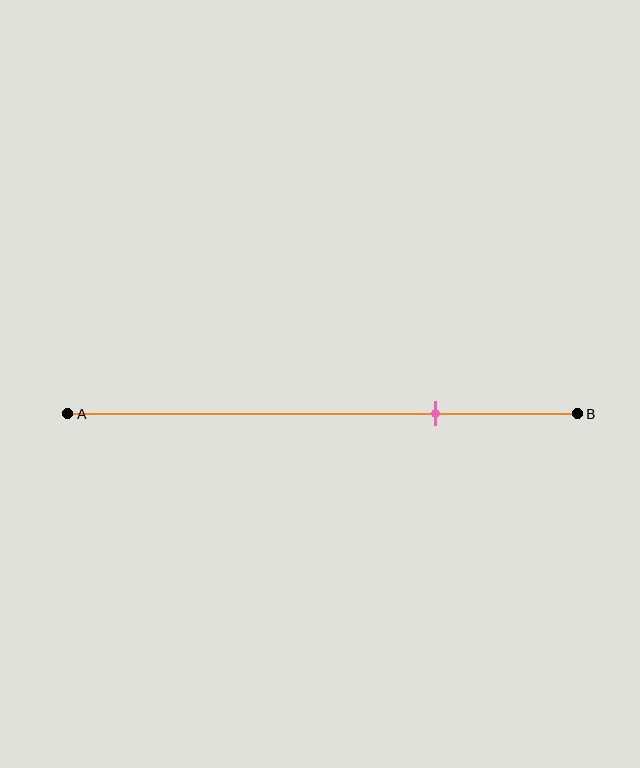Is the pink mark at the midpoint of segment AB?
No, the mark is at about 70% from A, not at the 50% midpoint.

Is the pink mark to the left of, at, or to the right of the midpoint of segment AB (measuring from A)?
The pink mark is to the right of the midpoint of segment AB.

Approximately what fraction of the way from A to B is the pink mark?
The pink mark is approximately 70% of the way from A to B.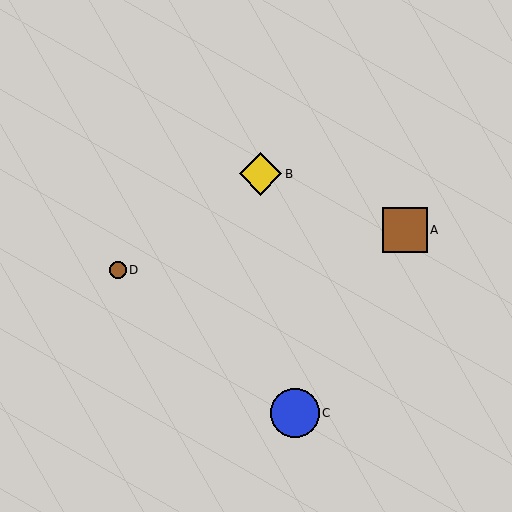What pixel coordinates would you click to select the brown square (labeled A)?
Click at (405, 230) to select the brown square A.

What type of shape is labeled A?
Shape A is a brown square.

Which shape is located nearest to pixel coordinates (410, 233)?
The brown square (labeled A) at (405, 230) is nearest to that location.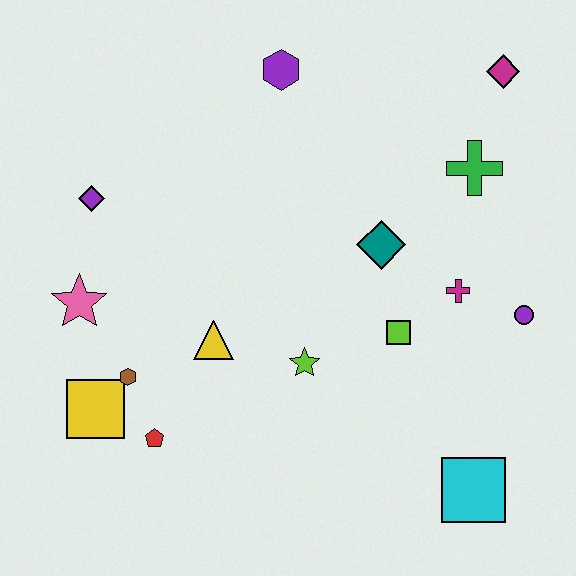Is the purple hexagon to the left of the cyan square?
Yes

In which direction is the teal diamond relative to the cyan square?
The teal diamond is above the cyan square.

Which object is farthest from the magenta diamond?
The yellow square is farthest from the magenta diamond.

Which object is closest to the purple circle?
The magenta cross is closest to the purple circle.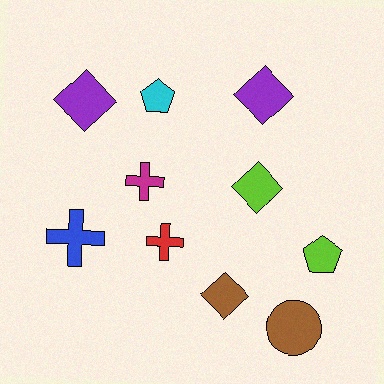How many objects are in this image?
There are 10 objects.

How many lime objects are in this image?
There are 2 lime objects.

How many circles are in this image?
There is 1 circle.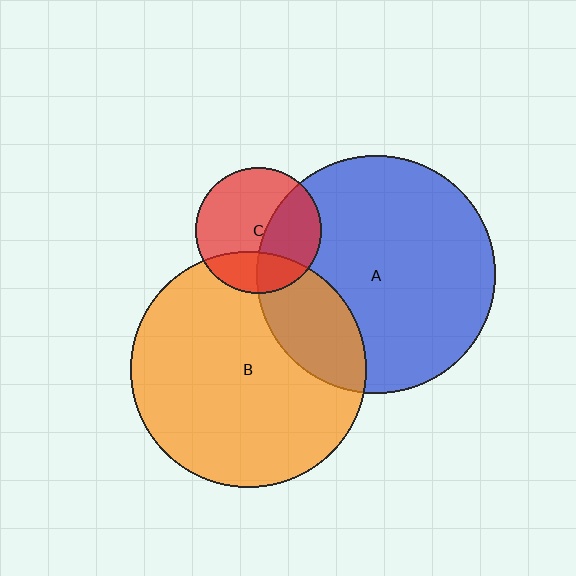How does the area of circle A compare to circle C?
Approximately 3.6 times.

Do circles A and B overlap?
Yes.